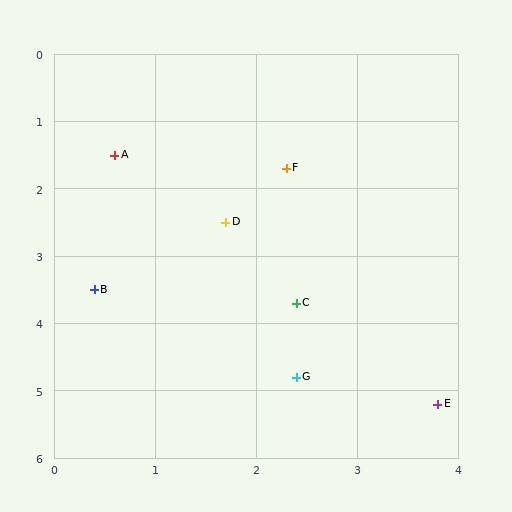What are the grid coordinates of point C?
Point C is at approximately (2.4, 3.7).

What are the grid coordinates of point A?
Point A is at approximately (0.6, 1.5).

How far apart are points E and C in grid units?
Points E and C are about 2.1 grid units apart.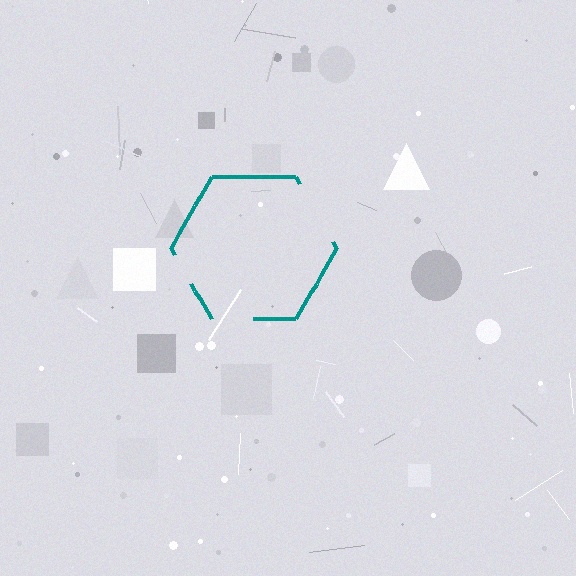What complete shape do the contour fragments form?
The contour fragments form a hexagon.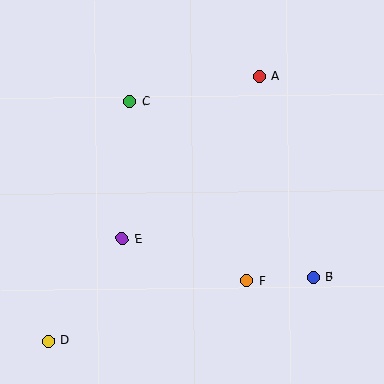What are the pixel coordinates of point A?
Point A is at (259, 77).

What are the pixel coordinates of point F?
Point F is at (247, 281).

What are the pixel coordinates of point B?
Point B is at (313, 277).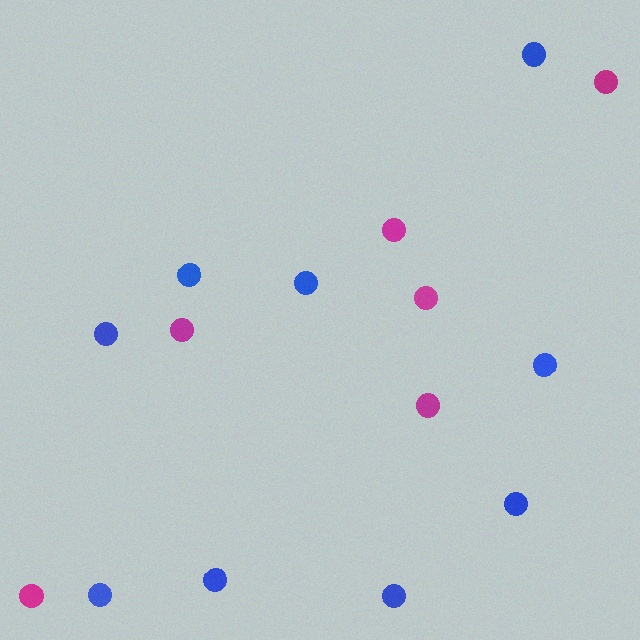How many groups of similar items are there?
There are 2 groups: one group of magenta circles (6) and one group of blue circles (9).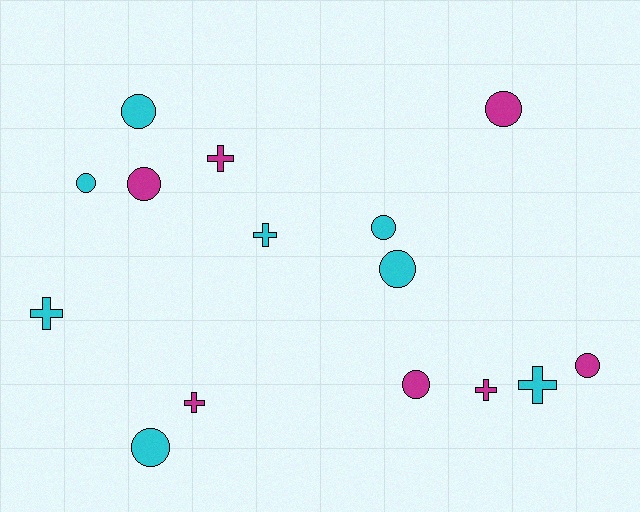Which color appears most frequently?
Cyan, with 8 objects.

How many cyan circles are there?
There are 5 cyan circles.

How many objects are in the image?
There are 15 objects.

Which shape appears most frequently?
Circle, with 9 objects.